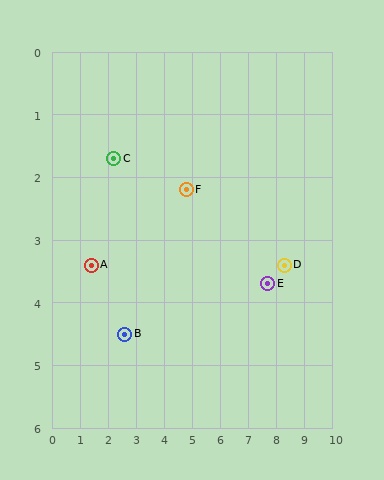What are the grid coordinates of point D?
Point D is at approximately (8.3, 3.4).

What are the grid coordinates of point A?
Point A is at approximately (1.4, 3.4).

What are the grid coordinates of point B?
Point B is at approximately (2.6, 4.5).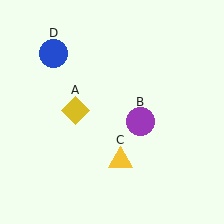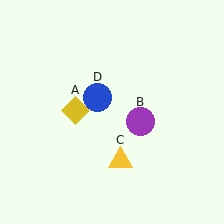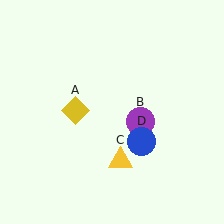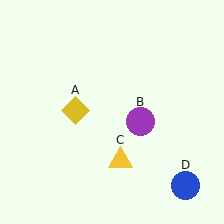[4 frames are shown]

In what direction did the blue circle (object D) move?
The blue circle (object D) moved down and to the right.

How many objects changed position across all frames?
1 object changed position: blue circle (object D).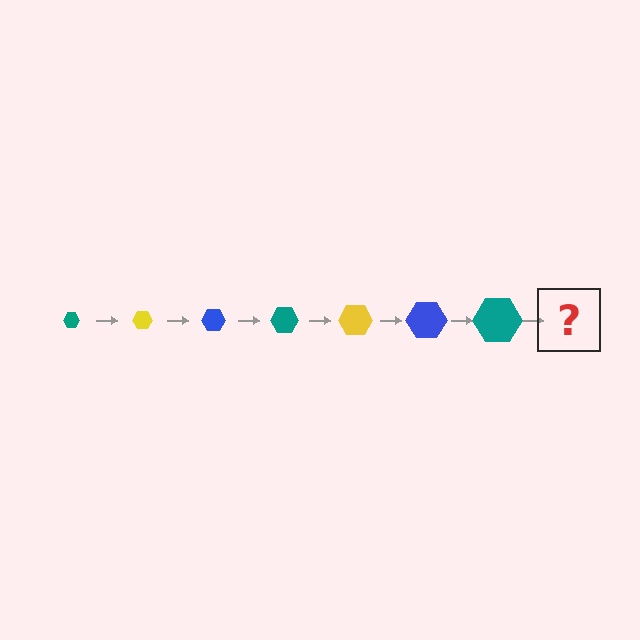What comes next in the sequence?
The next element should be a yellow hexagon, larger than the previous one.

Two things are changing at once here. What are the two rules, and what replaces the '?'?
The two rules are that the hexagon grows larger each step and the color cycles through teal, yellow, and blue. The '?' should be a yellow hexagon, larger than the previous one.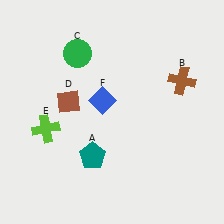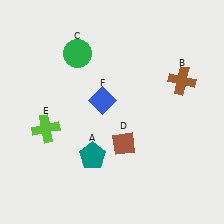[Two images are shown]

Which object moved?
The brown diamond (D) moved right.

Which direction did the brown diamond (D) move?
The brown diamond (D) moved right.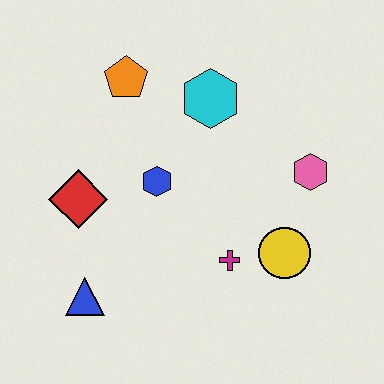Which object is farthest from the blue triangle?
The pink hexagon is farthest from the blue triangle.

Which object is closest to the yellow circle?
The magenta cross is closest to the yellow circle.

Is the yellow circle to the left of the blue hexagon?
No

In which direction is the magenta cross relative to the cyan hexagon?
The magenta cross is below the cyan hexagon.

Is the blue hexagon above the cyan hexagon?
No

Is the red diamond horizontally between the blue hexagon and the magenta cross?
No